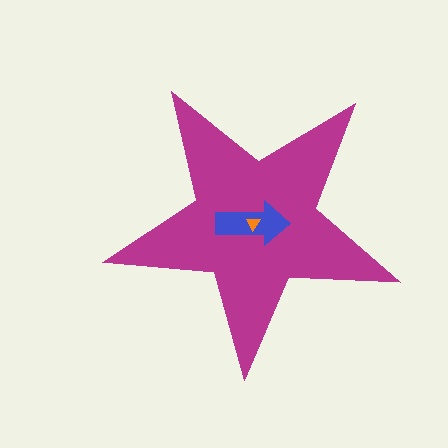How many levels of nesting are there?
3.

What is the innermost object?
The orange triangle.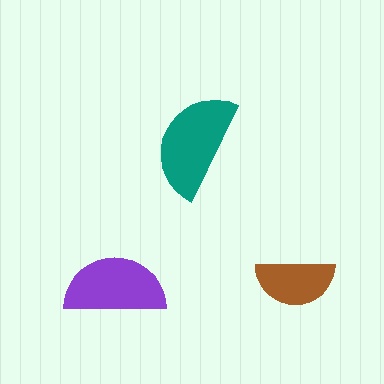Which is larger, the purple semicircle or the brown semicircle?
The purple one.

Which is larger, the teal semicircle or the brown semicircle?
The teal one.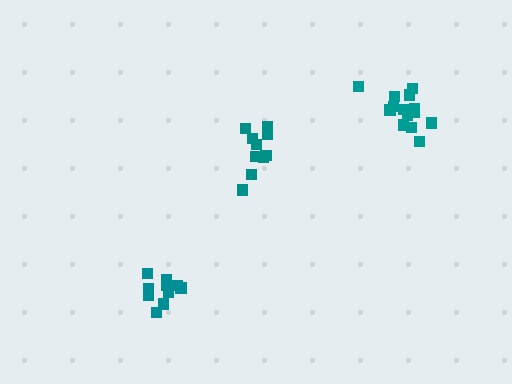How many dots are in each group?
Group 1: 10 dots, Group 2: 10 dots, Group 3: 14 dots (34 total).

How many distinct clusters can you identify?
There are 3 distinct clusters.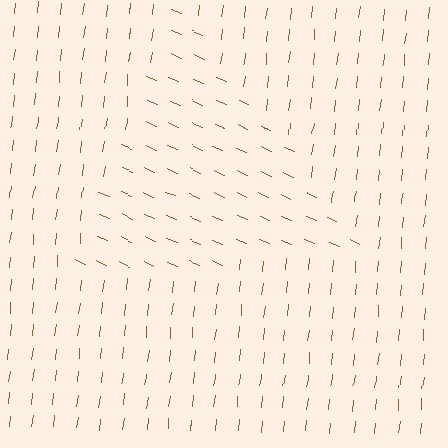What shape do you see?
I see a triangle.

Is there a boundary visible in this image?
Yes, there is a texture boundary formed by a change in line orientation.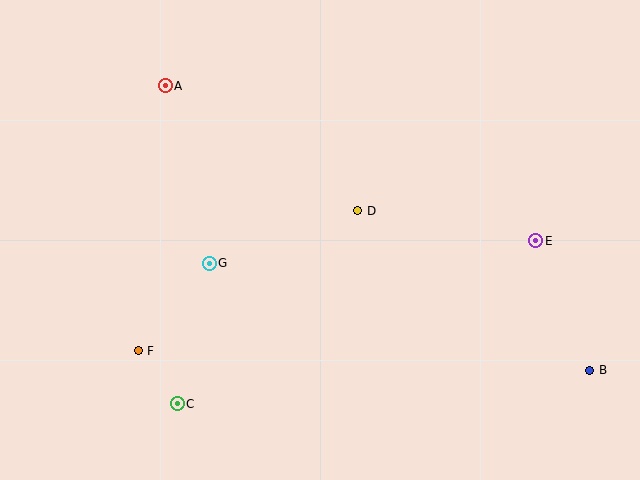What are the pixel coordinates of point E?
Point E is at (536, 241).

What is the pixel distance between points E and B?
The distance between E and B is 140 pixels.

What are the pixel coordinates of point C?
Point C is at (177, 404).